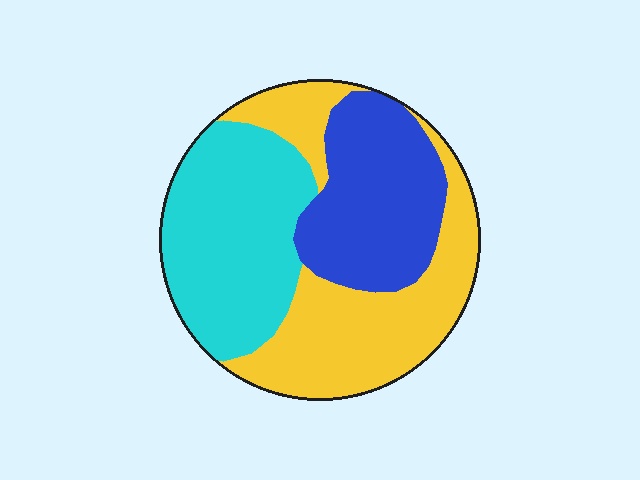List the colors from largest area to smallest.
From largest to smallest: yellow, cyan, blue.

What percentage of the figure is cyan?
Cyan takes up about one third (1/3) of the figure.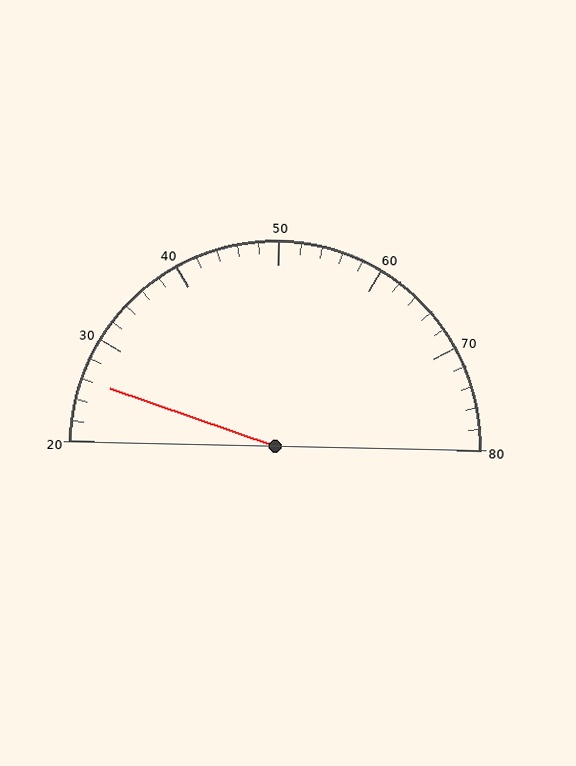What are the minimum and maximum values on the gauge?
The gauge ranges from 20 to 80.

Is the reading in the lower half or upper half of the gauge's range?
The reading is in the lower half of the range (20 to 80).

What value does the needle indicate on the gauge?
The needle indicates approximately 26.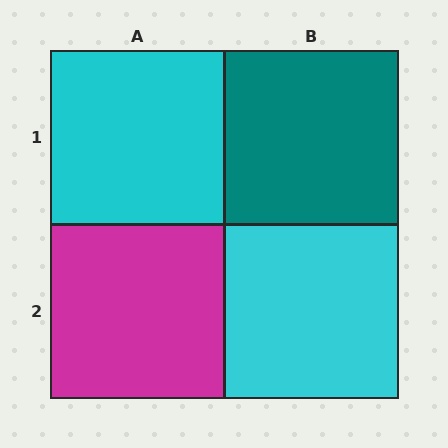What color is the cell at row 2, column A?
Magenta.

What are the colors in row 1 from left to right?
Cyan, teal.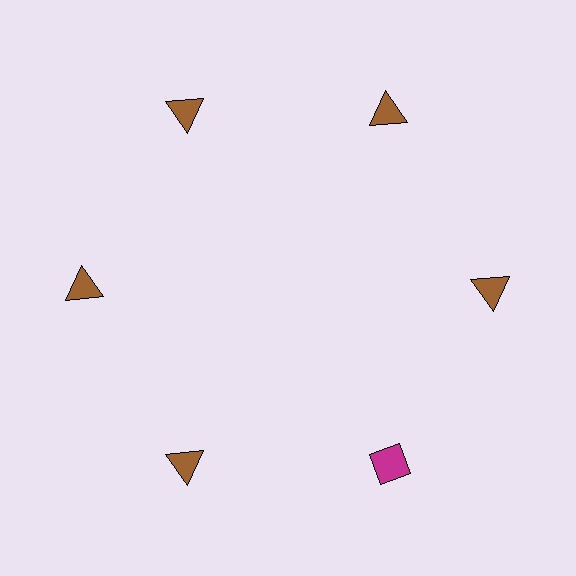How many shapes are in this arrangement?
There are 6 shapes arranged in a ring pattern.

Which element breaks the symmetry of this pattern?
The magenta diamond at roughly the 5 o'clock position breaks the symmetry. All other shapes are brown triangles.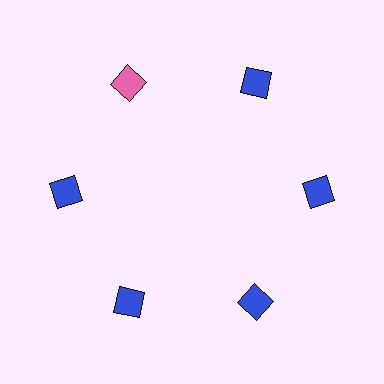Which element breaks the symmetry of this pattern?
The pink square at roughly the 11 o'clock position breaks the symmetry. All other shapes are blue squares.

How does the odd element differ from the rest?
It has a different color: pink instead of blue.